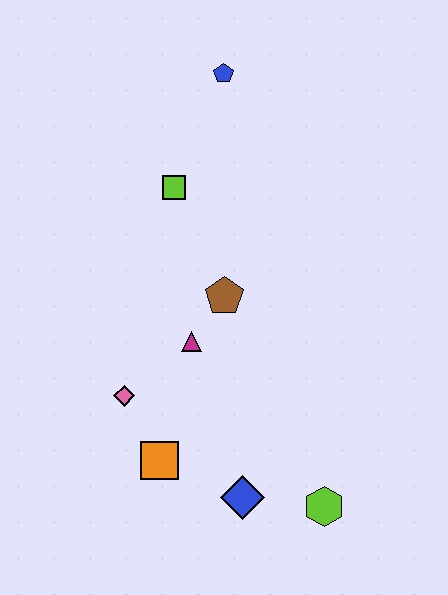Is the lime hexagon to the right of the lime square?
Yes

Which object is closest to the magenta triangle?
The brown pentagon is closest to the magenta triangle.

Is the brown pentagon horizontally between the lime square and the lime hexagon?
Yes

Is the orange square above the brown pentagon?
No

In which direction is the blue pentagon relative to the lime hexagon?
The blue pentagon is above the lime hexagon.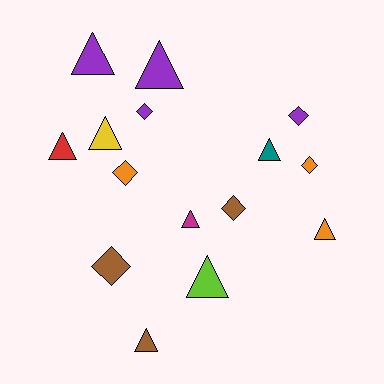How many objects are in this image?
There are 15 objects.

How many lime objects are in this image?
There is 1 lime object.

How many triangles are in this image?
There are 9 triangles.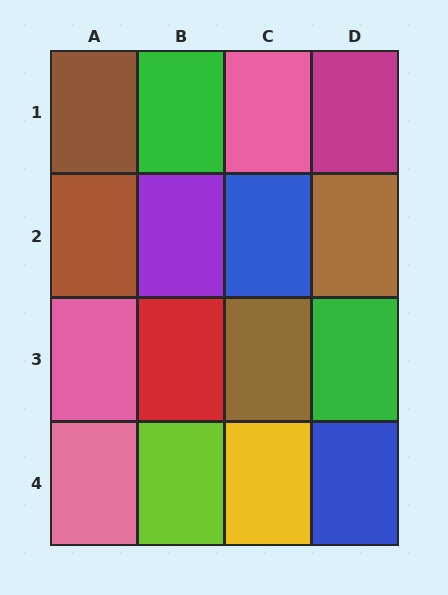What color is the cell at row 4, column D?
Blue.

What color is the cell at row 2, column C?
Blue.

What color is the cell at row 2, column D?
Brown.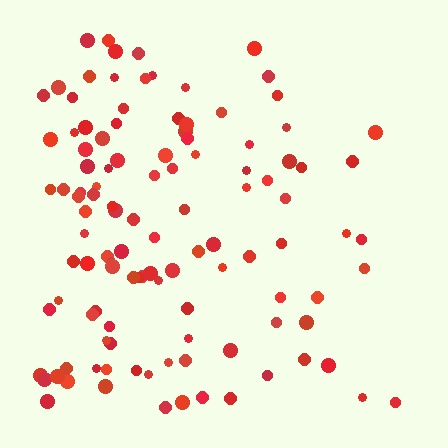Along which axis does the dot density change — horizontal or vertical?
Horizontal.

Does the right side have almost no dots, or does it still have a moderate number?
Still a moderate number, just noticeably fewer than the left.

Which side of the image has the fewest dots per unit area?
The right.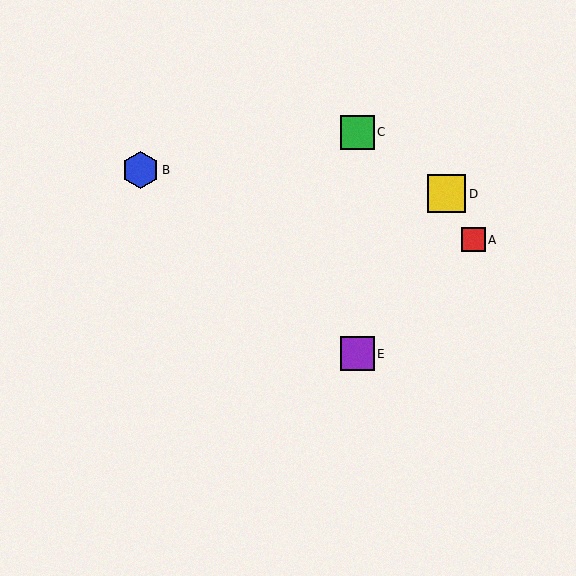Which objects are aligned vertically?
Objects C, E are aligned vertically.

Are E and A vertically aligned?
No, E is at x≈357 and A is at x≈474.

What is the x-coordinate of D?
Object D is at x≈446.